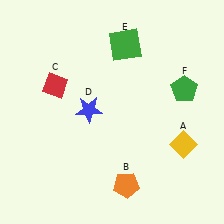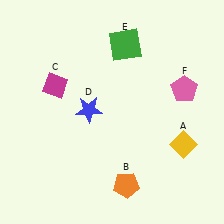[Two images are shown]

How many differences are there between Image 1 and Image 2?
There are 2 differences between the two images.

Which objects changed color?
C changed from red to magenta. F changed from green to pink.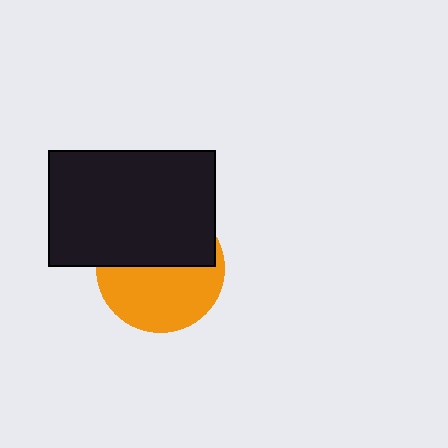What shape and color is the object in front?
The object in front is a black rectangle.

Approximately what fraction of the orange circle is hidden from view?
Roughly 47% of the orange circle is hidden behind the black rectangle.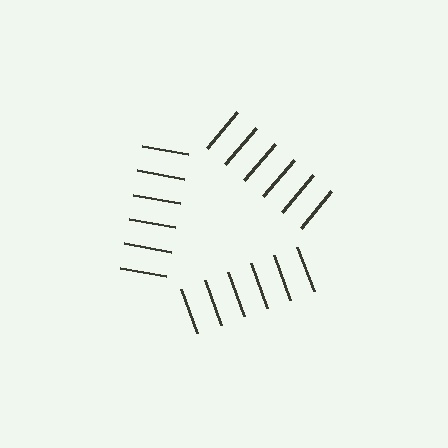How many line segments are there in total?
18 — 6 along each of the 3 edges.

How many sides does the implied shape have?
3 sides — the line-ends trace a triangle.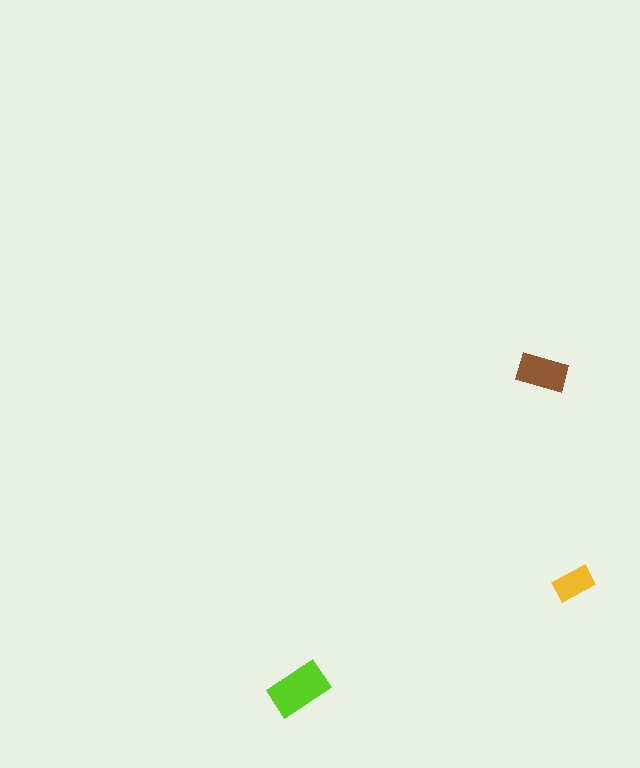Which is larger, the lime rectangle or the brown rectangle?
The lime one.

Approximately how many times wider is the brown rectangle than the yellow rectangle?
About 1.5 times wider.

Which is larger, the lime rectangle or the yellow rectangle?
The lime one.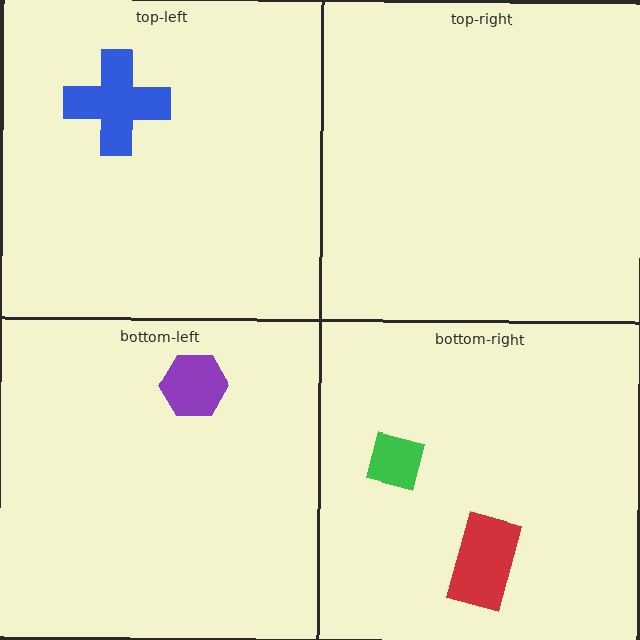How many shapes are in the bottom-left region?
1.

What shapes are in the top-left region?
The blue cross.